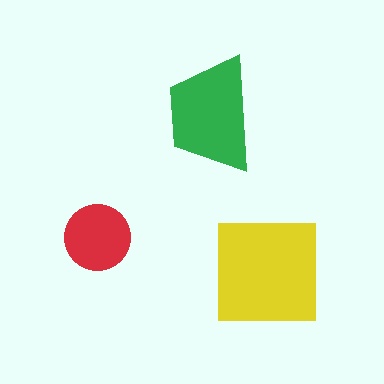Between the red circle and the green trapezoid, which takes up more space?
The green trapezoid.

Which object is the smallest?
The red circle.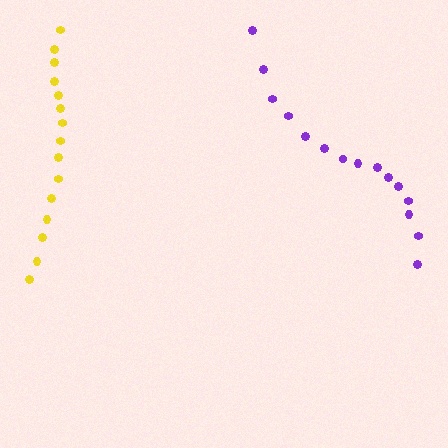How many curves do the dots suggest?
There are 2 distinct paths.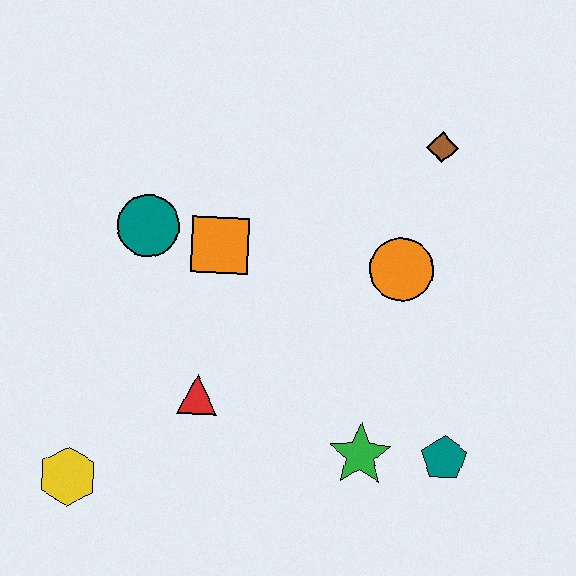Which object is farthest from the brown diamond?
The yellow hexagon is farthest from the brown diamond.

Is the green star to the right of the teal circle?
Yes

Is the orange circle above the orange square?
No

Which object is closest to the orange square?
The teal circle is closest to the orange square.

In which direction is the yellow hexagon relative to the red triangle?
The yellow hexagon is to the left of the red triangle.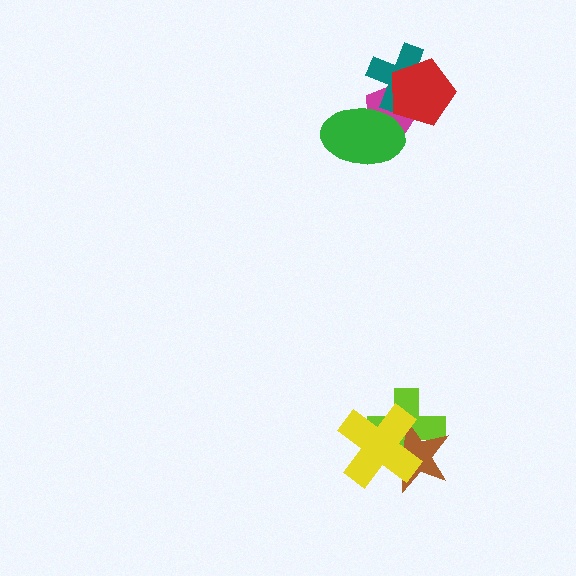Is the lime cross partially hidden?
Yes, it is partially covered by another shape.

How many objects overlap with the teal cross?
2 objects overlap with the teal cross.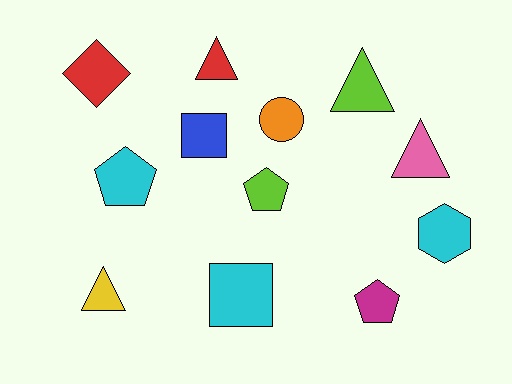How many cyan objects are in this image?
There are 3 cyan objects.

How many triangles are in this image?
There are 4 triangles.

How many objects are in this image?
There are 12 objects.